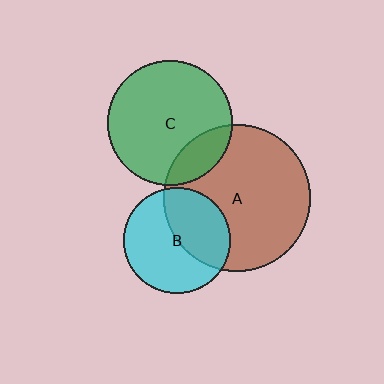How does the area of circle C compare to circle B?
Approximately 1.4 times.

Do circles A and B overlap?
Yes.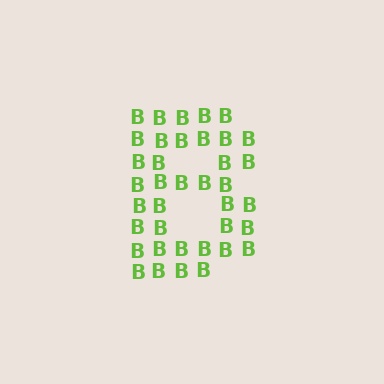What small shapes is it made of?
It is made of small letter B's.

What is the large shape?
The large shape is the letter B.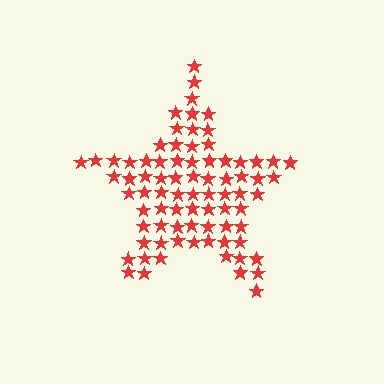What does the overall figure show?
The overall figure shows a star.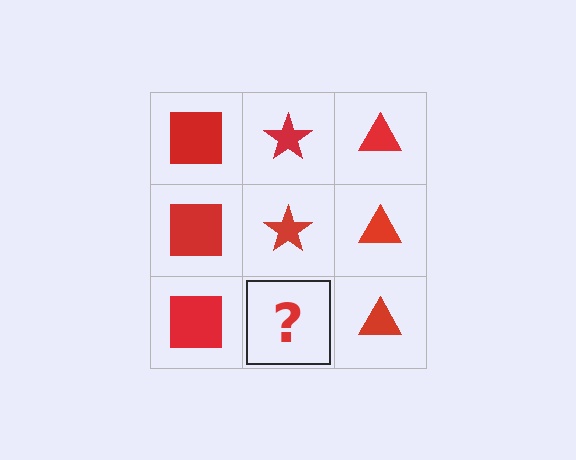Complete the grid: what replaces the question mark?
The question mark should be replaced with a red star.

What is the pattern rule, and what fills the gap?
The rule is that each column has a consistent shape. The gap should be filled with a red star.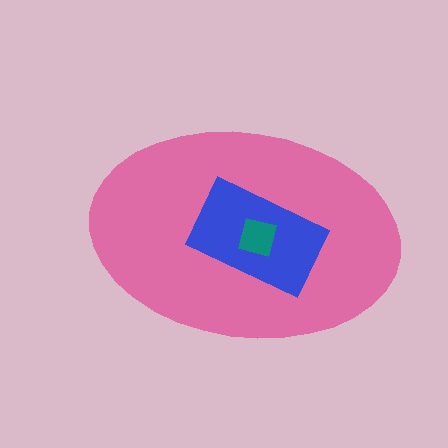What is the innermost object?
The teal square.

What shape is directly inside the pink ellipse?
The blue rectangle.